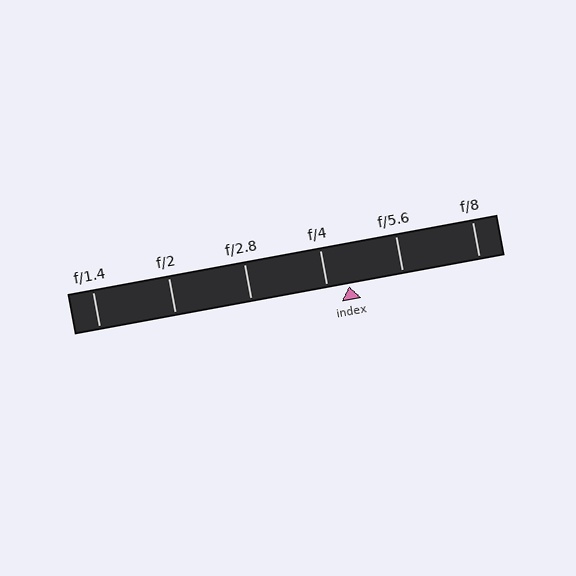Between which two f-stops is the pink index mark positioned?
The index mark is between f/4 and f/5.6.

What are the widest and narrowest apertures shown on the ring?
The widest aperture shown is f/1.4 and the narrowest is f/8.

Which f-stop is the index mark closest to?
The index mark is closest to f/4.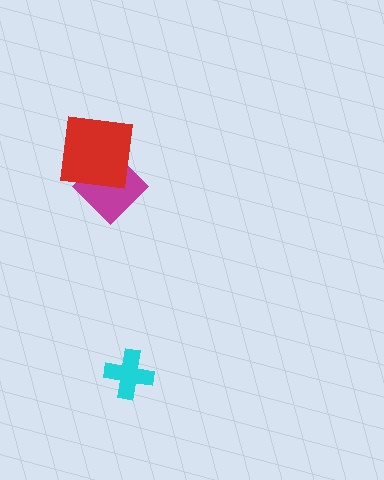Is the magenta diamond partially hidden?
Yes, it is partially covered by another shape.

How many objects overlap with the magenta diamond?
1 object overlaps with the magenta diamond.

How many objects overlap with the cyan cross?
0 objects overlap with the cyan cross.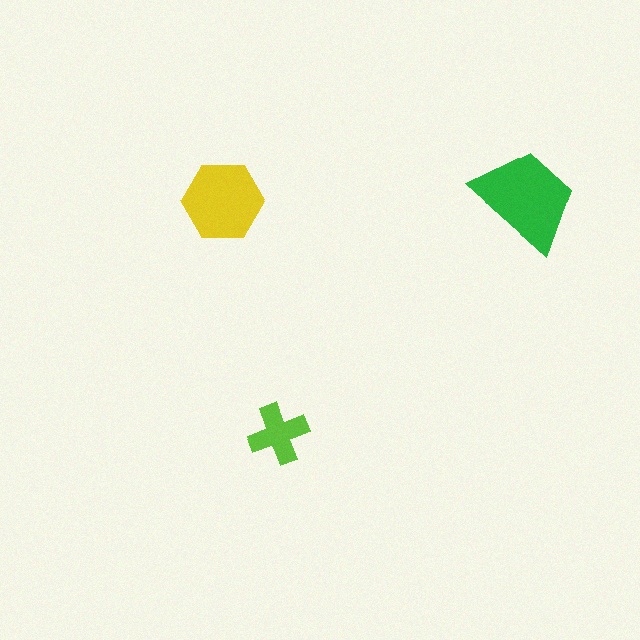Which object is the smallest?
The lime cross.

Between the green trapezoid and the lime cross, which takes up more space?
The green trapezoid.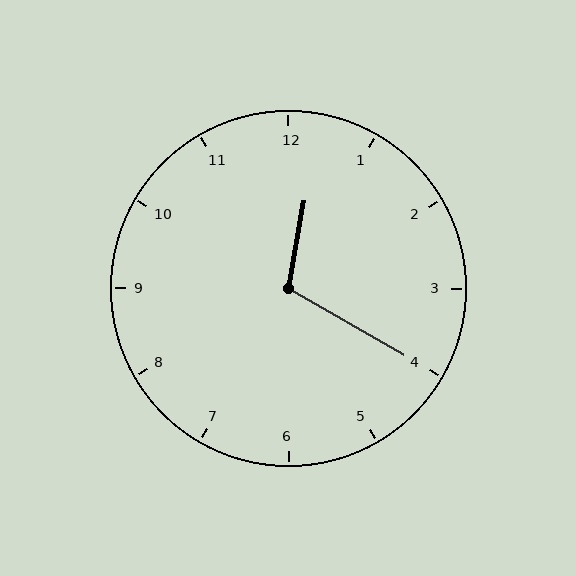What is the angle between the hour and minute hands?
Approximately 110 degrees.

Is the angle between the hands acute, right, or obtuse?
It is obtuse.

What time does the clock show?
12:20.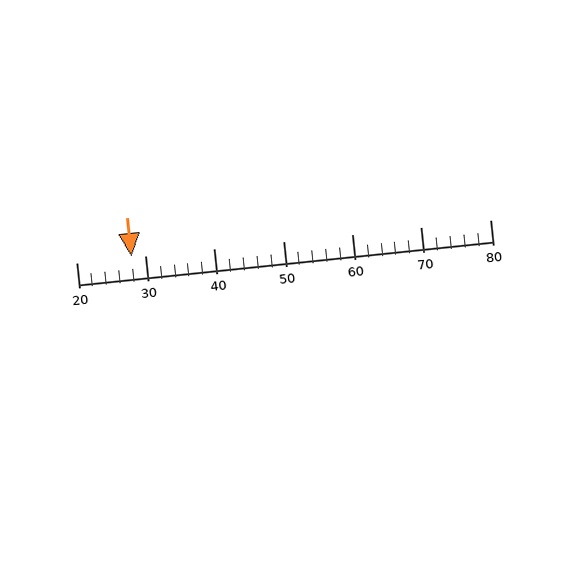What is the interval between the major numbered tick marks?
The major tick marks are spaced 10 units apart.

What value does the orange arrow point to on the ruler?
The orange arrow points to approximately 28.